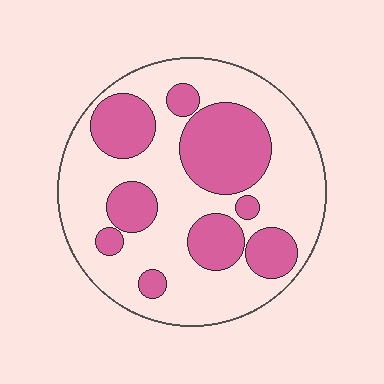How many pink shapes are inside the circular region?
9.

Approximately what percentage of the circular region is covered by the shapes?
Approximately 35%.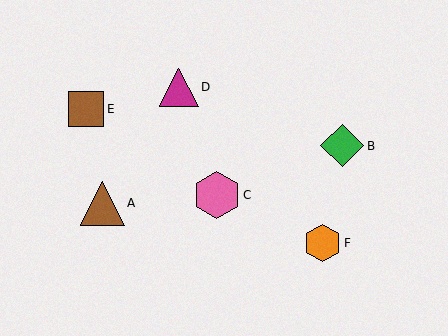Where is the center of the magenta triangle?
The center of the magenta triangle is at (179, 87).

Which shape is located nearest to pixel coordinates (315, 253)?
The orange hexagon (labeled F) at (323, 243) is nearest to that location.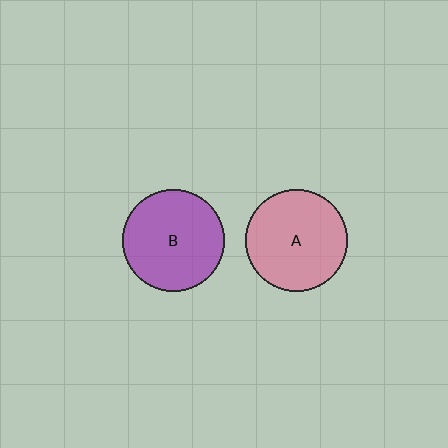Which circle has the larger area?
Circle A (pink).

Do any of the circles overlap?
No, none of the circles overlap.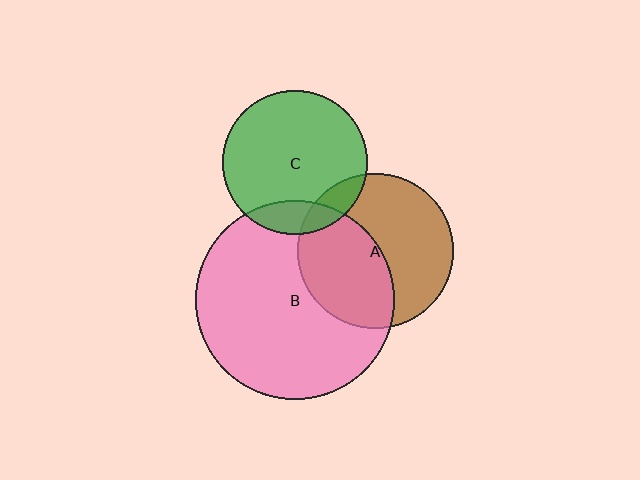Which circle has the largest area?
Circle B (pink).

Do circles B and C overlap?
Yes.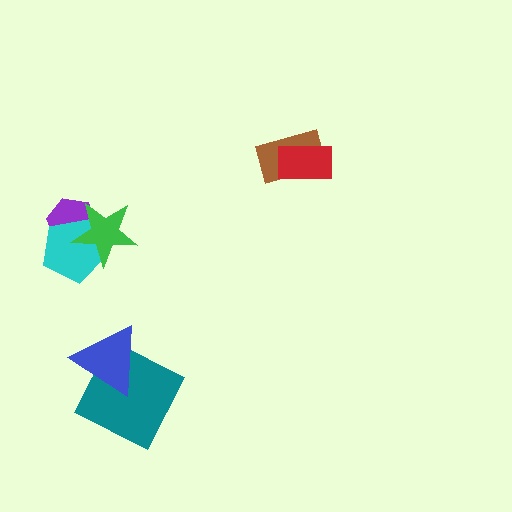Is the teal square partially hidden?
Yes, it is partially covered by another shape.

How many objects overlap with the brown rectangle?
1 object overlaps with the brown rectangle.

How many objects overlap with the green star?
2 objects overlap with the green star.